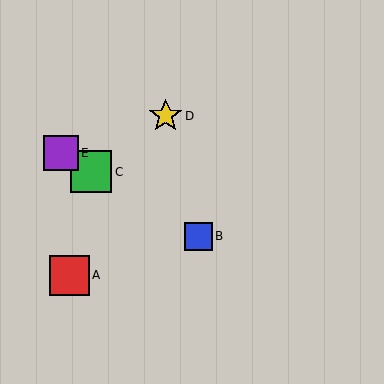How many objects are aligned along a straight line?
3 objects (B, C, E) are aligned along a straight line.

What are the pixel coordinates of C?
Object C is at (91, 172).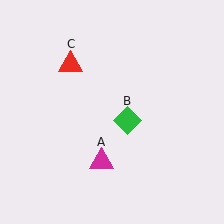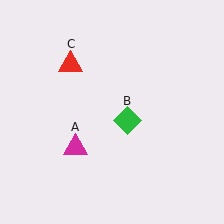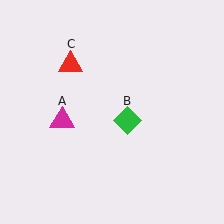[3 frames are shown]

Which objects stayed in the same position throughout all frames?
Green diamond (object B) and red triangle (object C) remained stationary.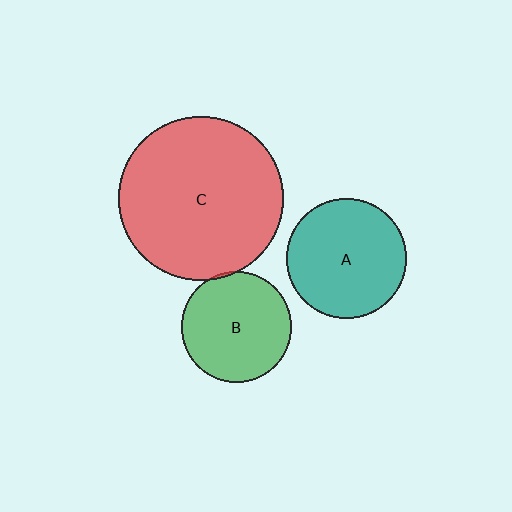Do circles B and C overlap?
Yes.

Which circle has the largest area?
Circle C (red).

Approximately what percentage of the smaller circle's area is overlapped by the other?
Approximately 5%.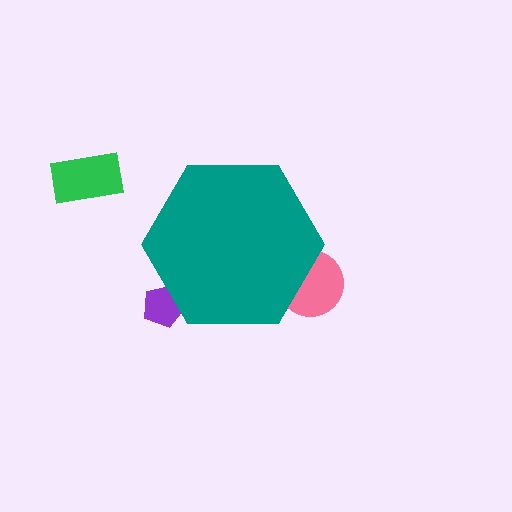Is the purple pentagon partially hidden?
Yes, the purple pentagon is partially hidden behind the teal hexagon.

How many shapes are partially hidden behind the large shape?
2 shapes are partially hidden.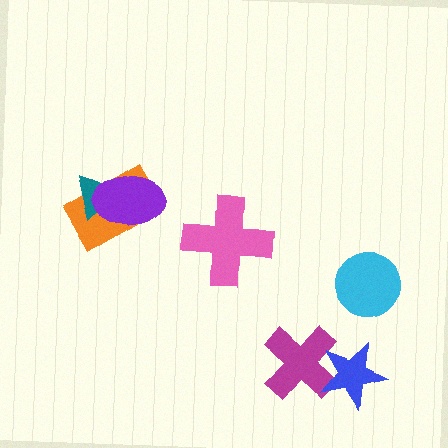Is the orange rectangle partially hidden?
Yes, it is partially covered by another shape.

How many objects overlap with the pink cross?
0 objects overlap with the pink cross.